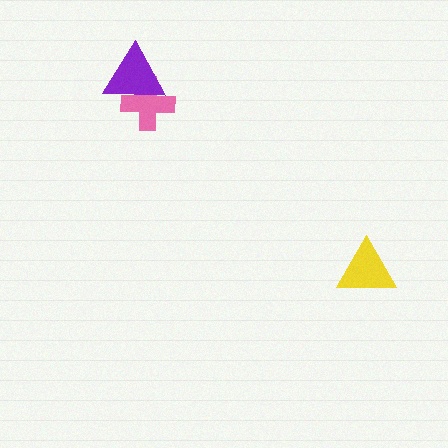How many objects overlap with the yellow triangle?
0 objects overlap with the yellow triangle.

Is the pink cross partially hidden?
Yes, it is partially covered by another shape.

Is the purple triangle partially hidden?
No, no other shape covers it.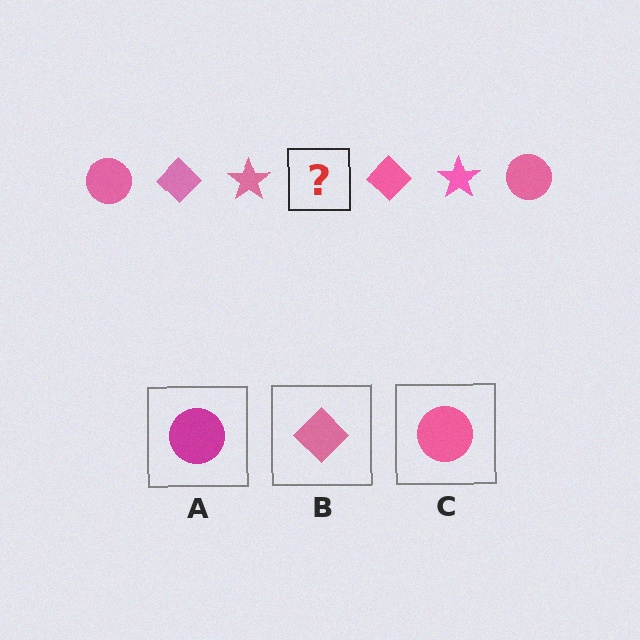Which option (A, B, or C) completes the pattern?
C.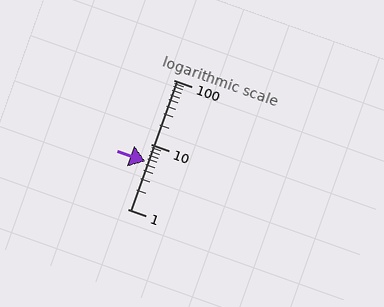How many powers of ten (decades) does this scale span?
The scale spans 2 decades, from 1 to 100.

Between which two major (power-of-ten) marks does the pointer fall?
The pointer is between 1 and 10.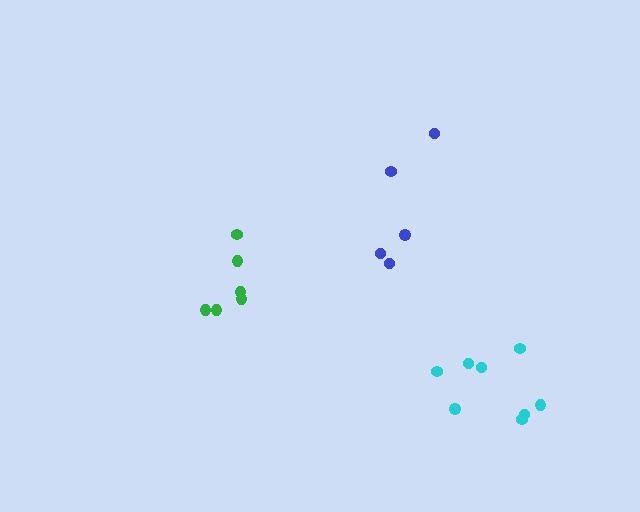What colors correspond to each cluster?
The clusters are colored: green, blue, cyan.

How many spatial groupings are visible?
There are 3 spatial groupings.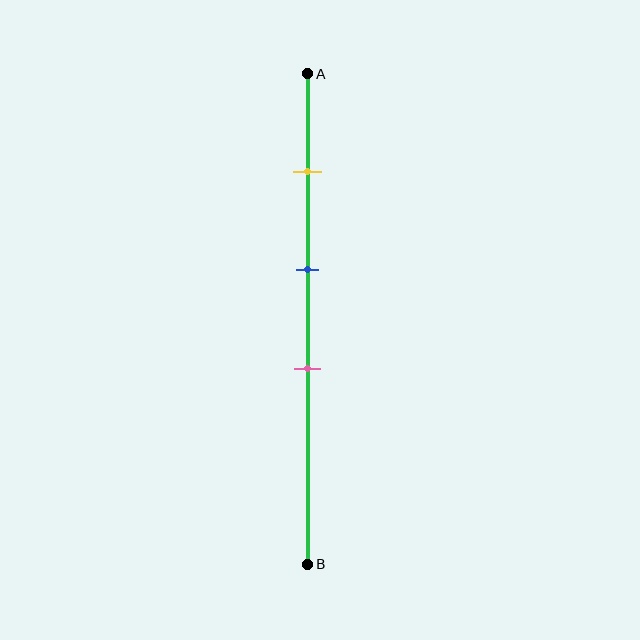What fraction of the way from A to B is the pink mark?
The pink mark is approximately 60% (0.6) of the way from A to B.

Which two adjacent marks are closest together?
The blue and pink marks are the closest adjacent pair.